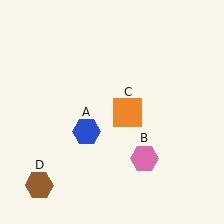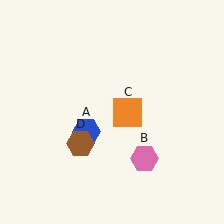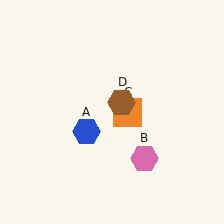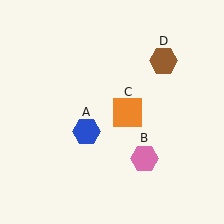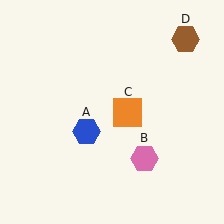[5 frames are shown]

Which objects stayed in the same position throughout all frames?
Blue hexagon (object A) and pink hexagon (object B) and orange square (object C) remained stationary.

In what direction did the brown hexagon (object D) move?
The brown hexagon (object D) moved up and to the right.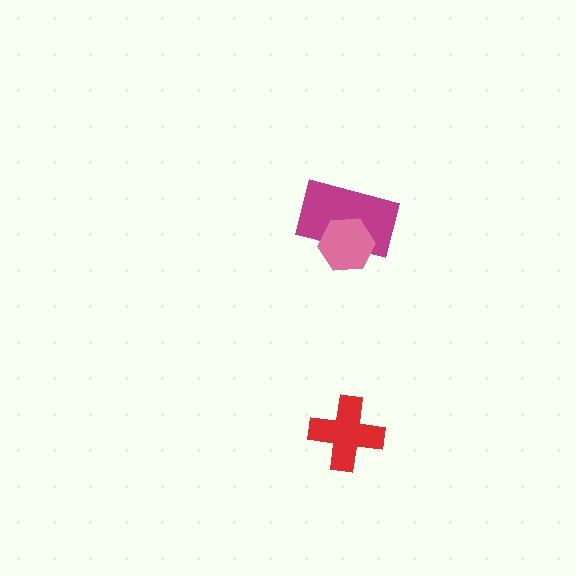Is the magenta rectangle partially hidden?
Yes, it is partially covered by another shape.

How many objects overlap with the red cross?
0 objects overlap with the red cross.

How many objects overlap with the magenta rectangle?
1 object overlaps with the magenta rectangle.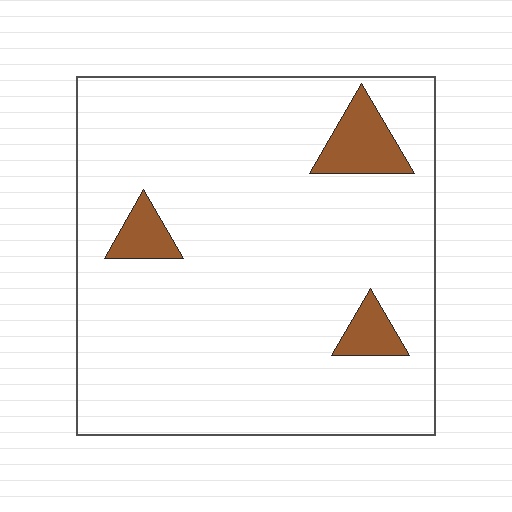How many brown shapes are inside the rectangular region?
3.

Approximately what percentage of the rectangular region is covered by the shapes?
Approximately 10%.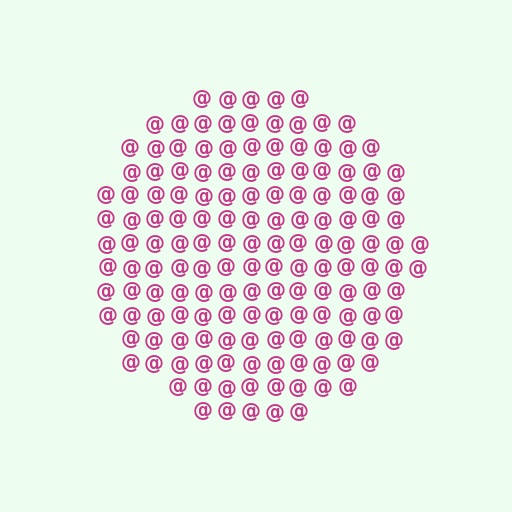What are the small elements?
The small elements are at signs.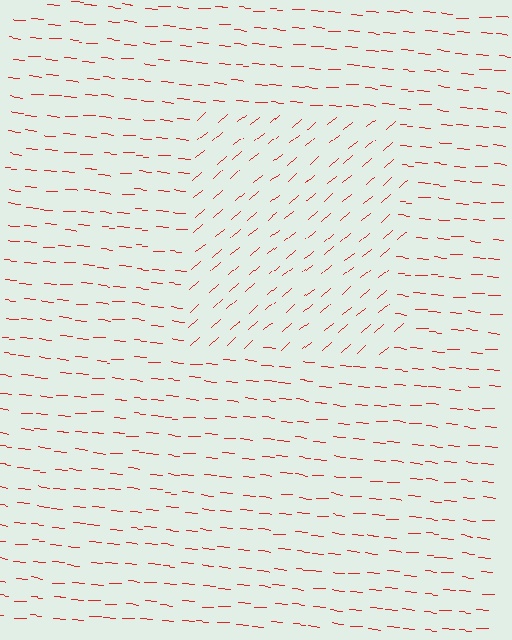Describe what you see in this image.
The image is filled with small red line segments. A rectangle region in the image has lines oriented differently from the surrounding lines, creating a visible texture boundary.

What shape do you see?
I see a rectangle.